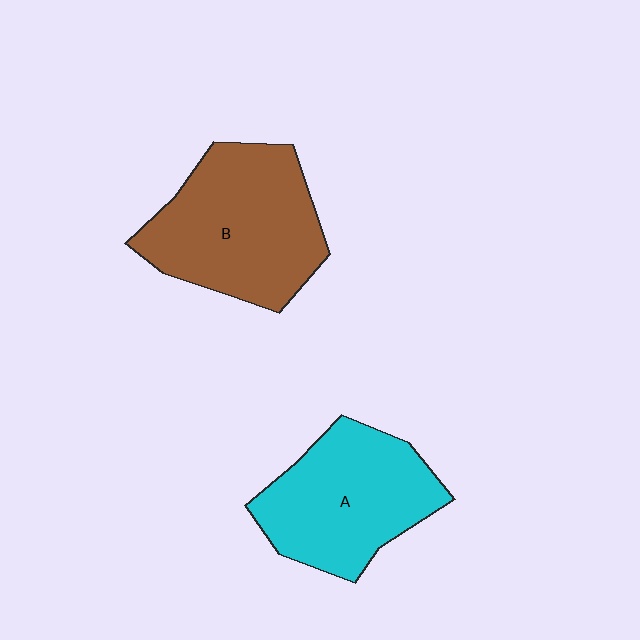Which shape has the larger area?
Shape B (brown).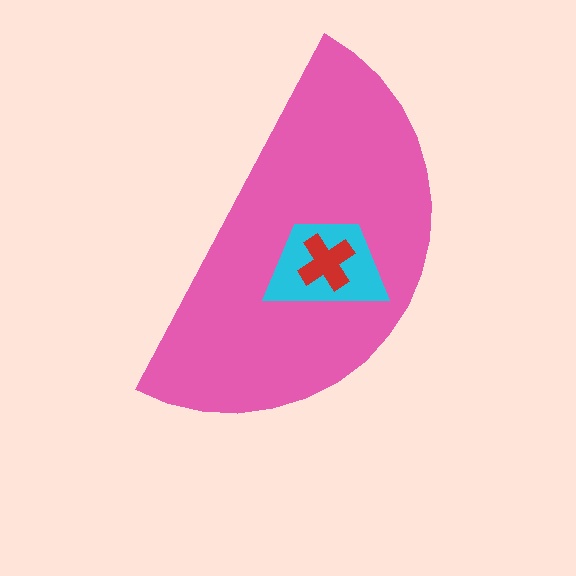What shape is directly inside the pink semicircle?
The cyan trapezoid.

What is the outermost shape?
The pink semicircle.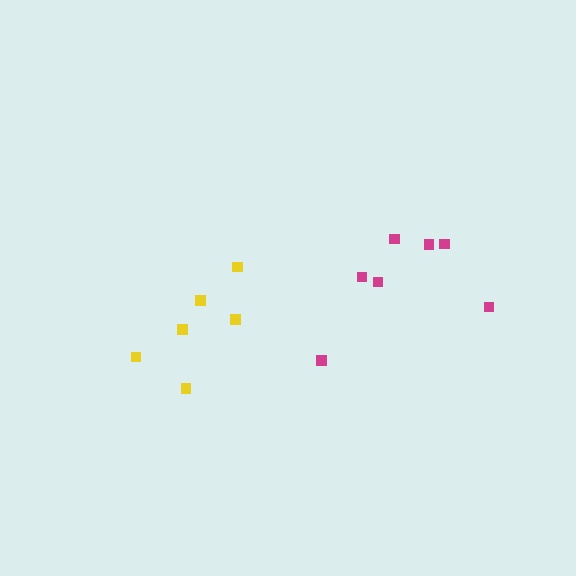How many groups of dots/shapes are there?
There are 2 groups.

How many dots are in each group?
Group 1: 6 dots, Group 2: 7 dots (13 total).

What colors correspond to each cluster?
The clusters are colored: yellow, magenta.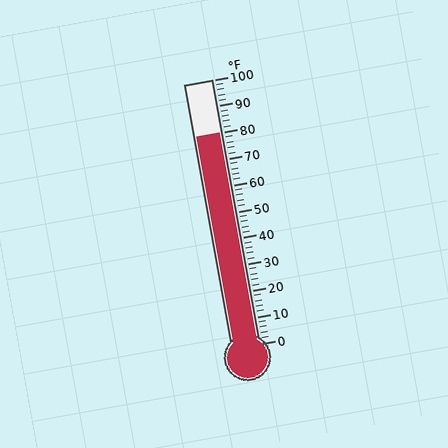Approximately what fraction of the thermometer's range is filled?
The thermometer is filled to approximately 80% of its range.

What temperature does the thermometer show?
The thermometer shows approximately 80°F.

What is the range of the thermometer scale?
The thermometer scale ranges from 0°F to 100°F.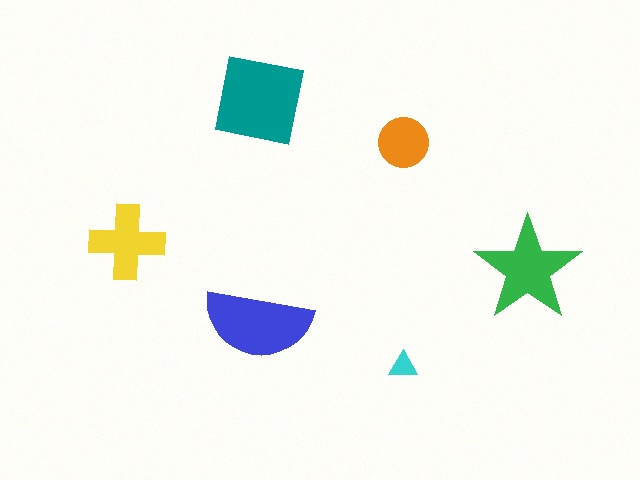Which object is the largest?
The teal square.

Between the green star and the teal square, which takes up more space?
The teal square.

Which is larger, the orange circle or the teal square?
The teal square.